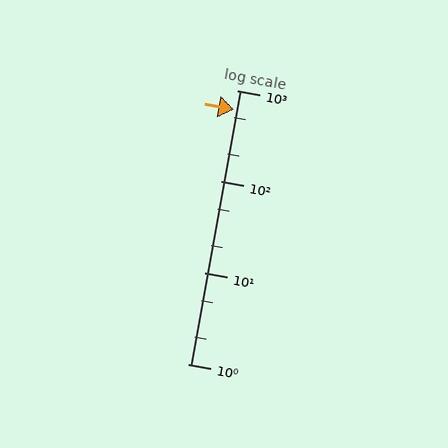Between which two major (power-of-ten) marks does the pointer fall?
The pointer is between 100 and 1000.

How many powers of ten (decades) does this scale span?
The scale spans 3 decades, from 1 to 1000.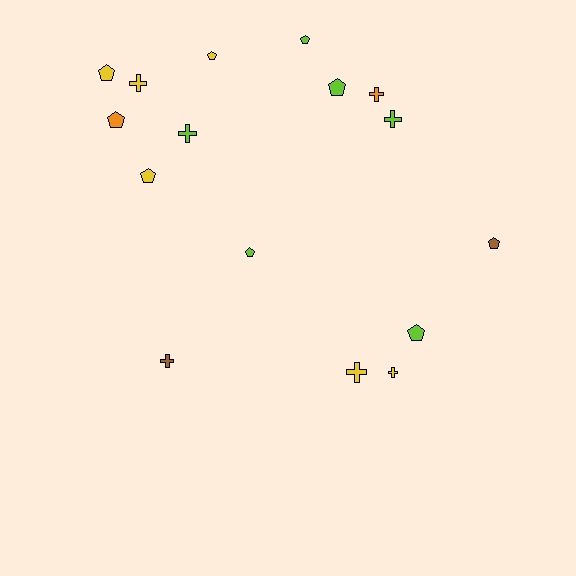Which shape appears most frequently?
Pentagon, with 9 objects.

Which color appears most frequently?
Lime, with 6 objects.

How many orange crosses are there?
There is 1 orange cross.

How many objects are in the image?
There are 16 objects.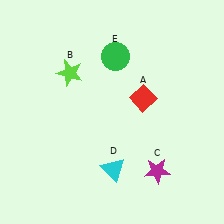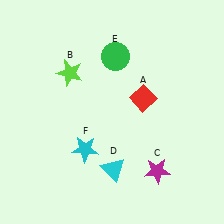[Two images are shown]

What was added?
A cyan star (F) was added in Image 2.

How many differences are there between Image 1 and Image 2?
There is 1 difference between the two images.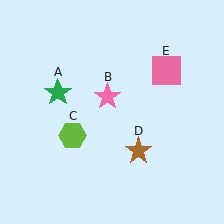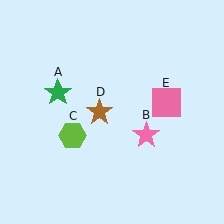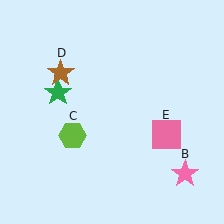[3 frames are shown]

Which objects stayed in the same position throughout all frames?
Green star (object A) and lime hexagon (object C) remained stationary.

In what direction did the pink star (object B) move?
The pink star (object B) moved down and to the right.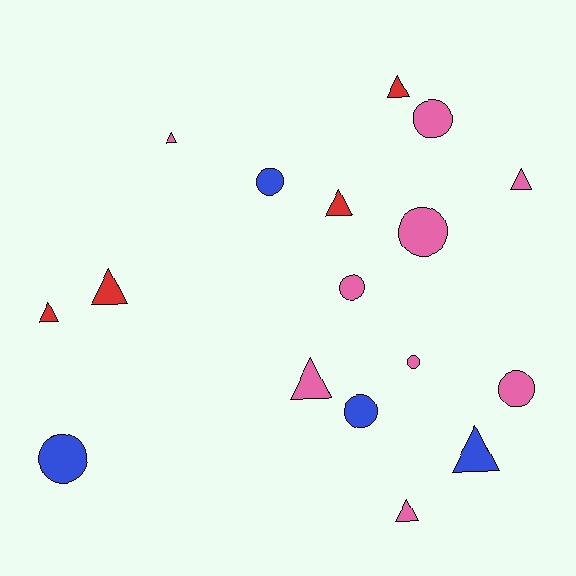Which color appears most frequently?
Pink, with 9 objects.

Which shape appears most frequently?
Triangle, with 9 objects.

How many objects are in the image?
There are 17 objects.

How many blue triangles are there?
There is 1 blue triangle.